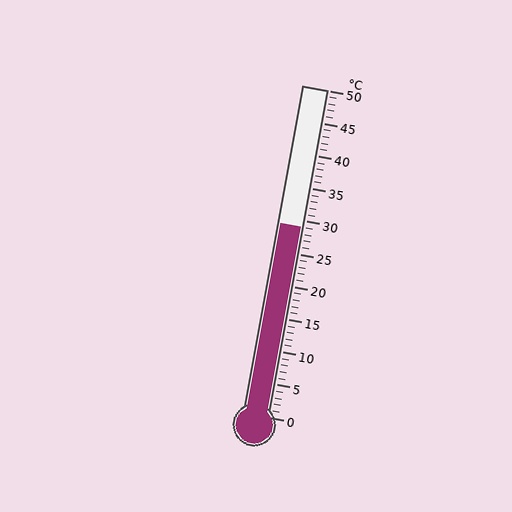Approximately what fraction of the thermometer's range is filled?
The thermometer is filled to approximately 60% of its range.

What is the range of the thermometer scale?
The thermometer scale ranges from 0°C to 50°C.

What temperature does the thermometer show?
The thermometer shows approximately 29°C.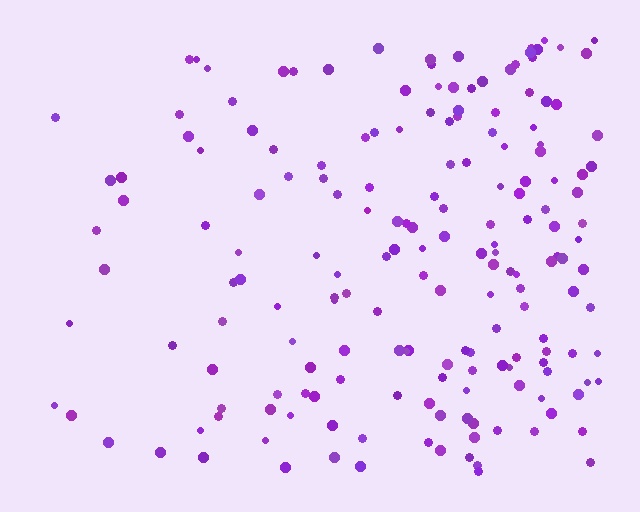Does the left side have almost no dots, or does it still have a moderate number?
Still a moderate number, just noticeably fewer than the right.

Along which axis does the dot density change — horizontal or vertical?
Horizontal.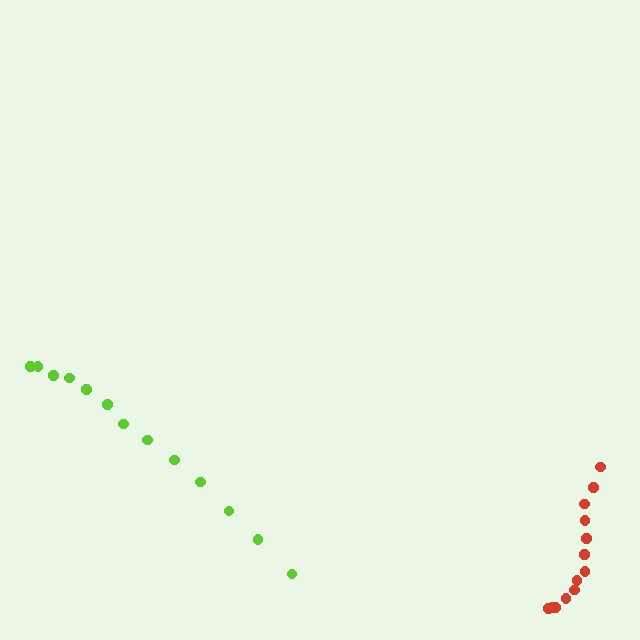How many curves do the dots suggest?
There are 2 distinct paths.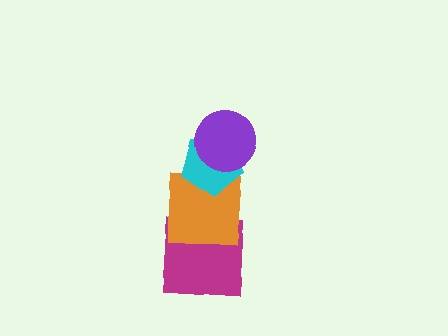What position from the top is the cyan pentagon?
The cyan pentagon is 2nd from the top.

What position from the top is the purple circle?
The purple circle is 1st from the top.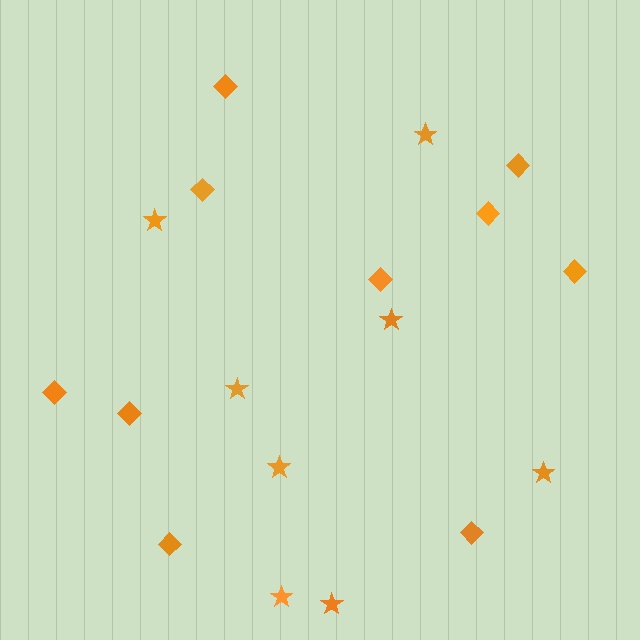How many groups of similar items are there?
There are 2 groups: one group of stars (8) and one group of diamonds (10).